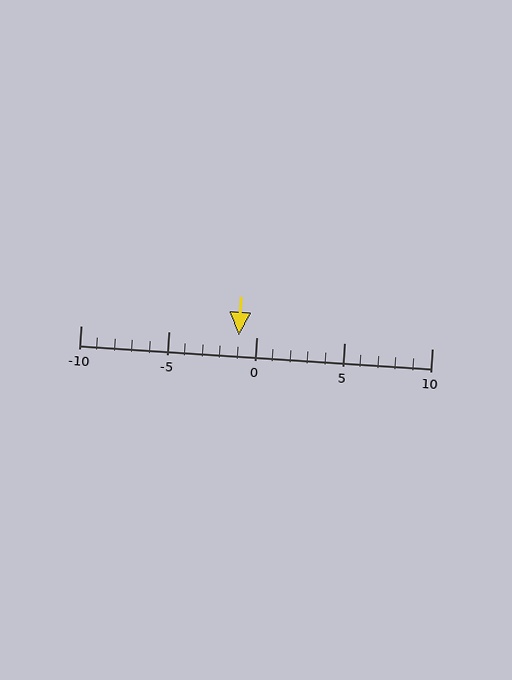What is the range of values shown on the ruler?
The ruler shows values from -10 to 10.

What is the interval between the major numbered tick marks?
The major tick marks are spaced 5 units apart.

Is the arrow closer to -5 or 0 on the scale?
The arrow is closer to 0.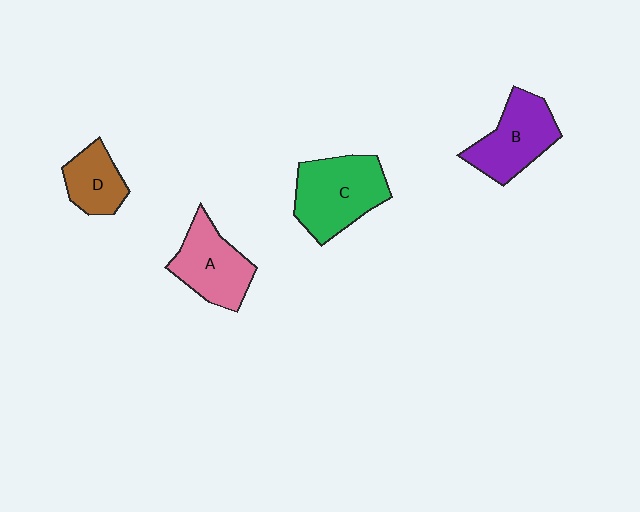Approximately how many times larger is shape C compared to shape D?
Approximately 1.8 times.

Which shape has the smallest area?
Shape D (brown).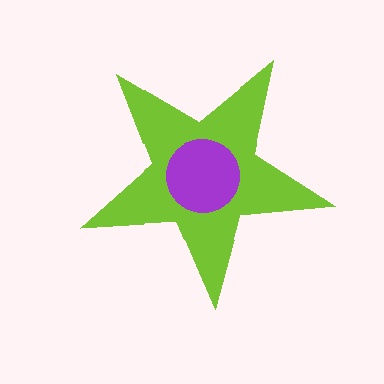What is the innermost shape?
The purple circle.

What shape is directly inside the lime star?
The purple circle.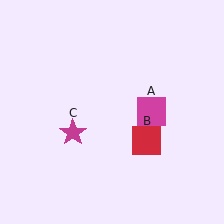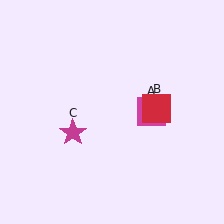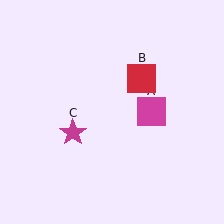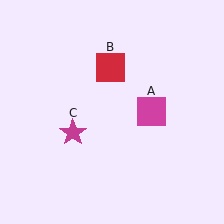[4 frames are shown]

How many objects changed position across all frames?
1 object changed position: red square (object B).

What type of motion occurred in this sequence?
The red square (object B) rotated counterclockwise around the center of the scene.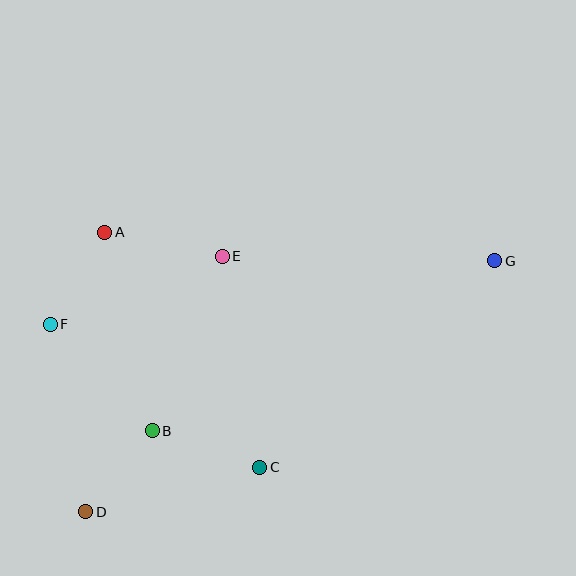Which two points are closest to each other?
Points B and D are closest to each other.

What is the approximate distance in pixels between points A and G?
The distance between A and G is approximately 391 pixels.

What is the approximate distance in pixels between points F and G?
The distance between F and G is approximately 449 pixels.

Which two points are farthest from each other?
Points D and G are farthest from each other.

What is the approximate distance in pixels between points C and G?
The distance between C and G is approximately 313 pixels.